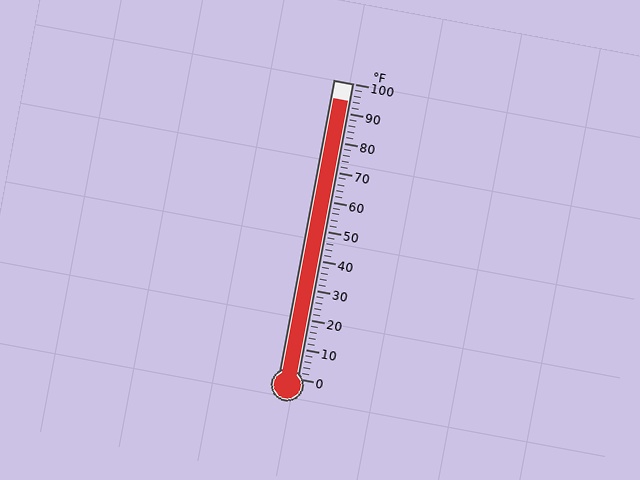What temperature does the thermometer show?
The thermometer shows approximately 94°F.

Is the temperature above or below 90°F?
The temperature is above 90°F.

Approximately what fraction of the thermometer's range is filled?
The thermometer is filled to approximately 95% of its range.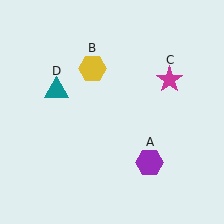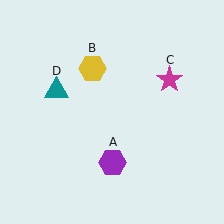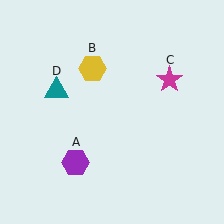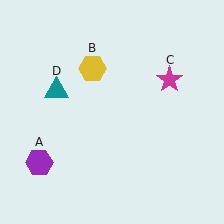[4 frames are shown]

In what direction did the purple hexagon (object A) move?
The purple hexagon (object A) moved left.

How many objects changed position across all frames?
1 object changed position: purple hexagon (object A).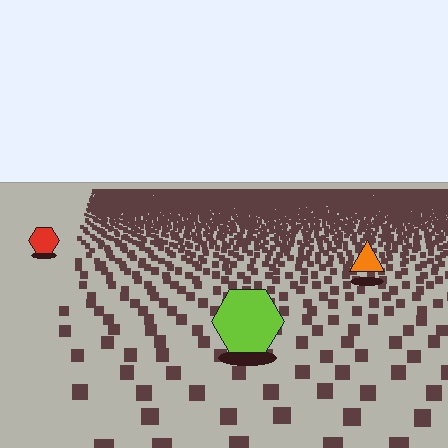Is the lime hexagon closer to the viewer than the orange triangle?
Yes. The lime hexagon is closer — you can tell from the texture gradient: the ground texture is coarser near it.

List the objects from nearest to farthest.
From nearest to farthest: the lime hexagon, the orange triangle, the red hexagon.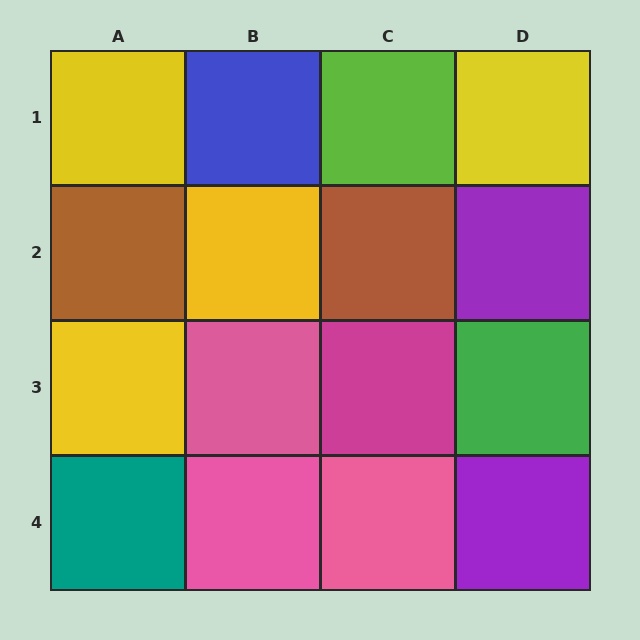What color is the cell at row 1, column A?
Yellow.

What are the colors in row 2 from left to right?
Brown, yellow, brown, purple.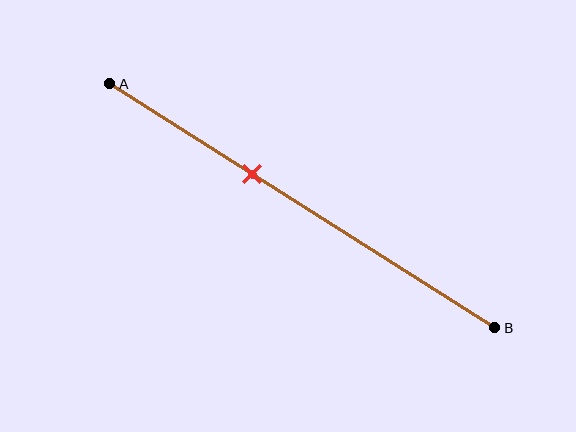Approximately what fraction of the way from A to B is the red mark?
The red mark is approximately 35% of the way from A to B.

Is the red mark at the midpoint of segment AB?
No, the mark is at about 35% from A, not at the 50% midpoint.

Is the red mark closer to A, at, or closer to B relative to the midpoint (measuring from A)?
The red mark is closer to point A than the midpoint of segment AB.